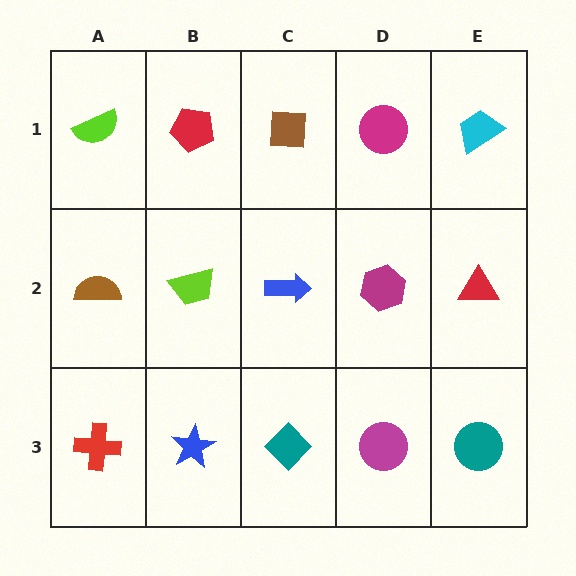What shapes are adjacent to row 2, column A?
A lime semicircle (row 1, column A), a red cross (row 3, column A), a lime trapezoid (row 2, column B).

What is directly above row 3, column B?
A lime trapezoid.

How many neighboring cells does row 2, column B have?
4.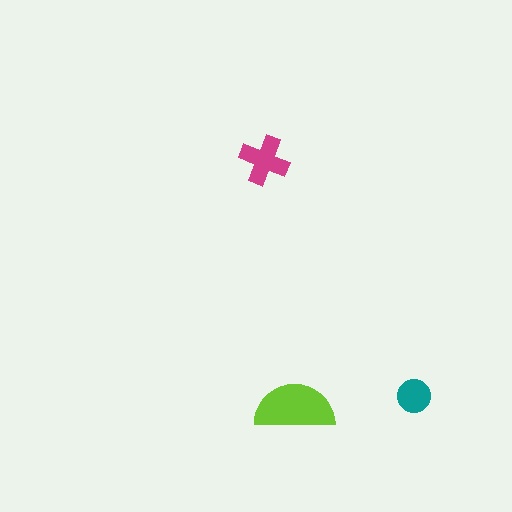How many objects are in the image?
There are 3 objects in the image.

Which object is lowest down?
The lime semicircle is bottommost.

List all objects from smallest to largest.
The teal circle, the magenta cross, the lime semicircle.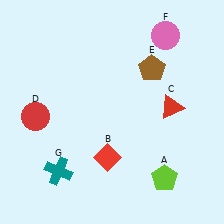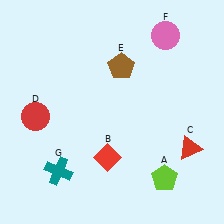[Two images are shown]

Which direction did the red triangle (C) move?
The red triangle (C) moved down.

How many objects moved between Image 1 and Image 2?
2 objects moved between the two images.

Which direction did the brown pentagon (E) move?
The brown pentagon (E) moved left.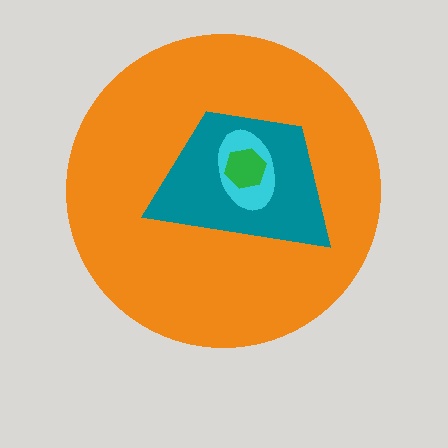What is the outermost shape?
The orange circle.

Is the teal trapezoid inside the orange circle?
Yes.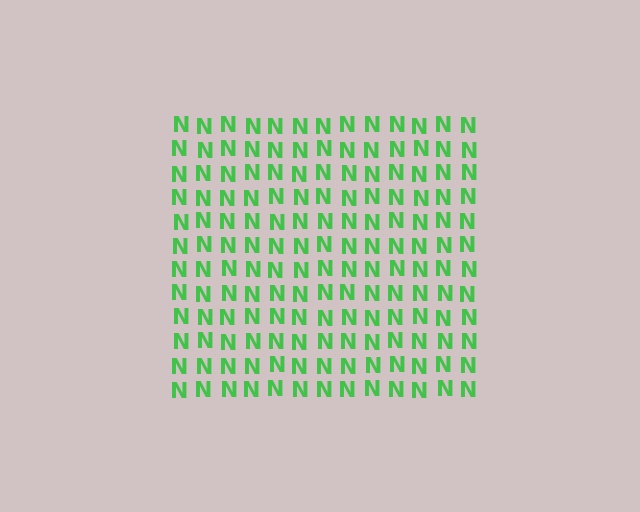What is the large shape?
The large shape is a square.